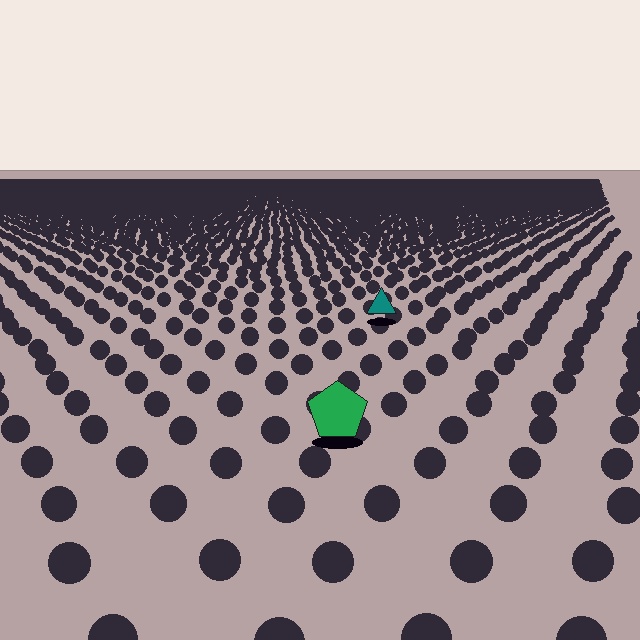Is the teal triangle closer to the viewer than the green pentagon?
No. The green pentagon is closer — you can tell from the texture gradient: the ground texture is coarser near it.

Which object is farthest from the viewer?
The teal triangle is farthest from the viewer. It appears smaller and the ground texture around it is denser.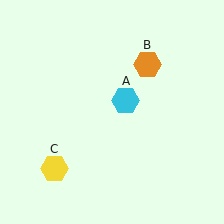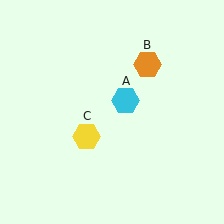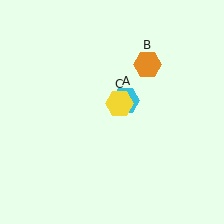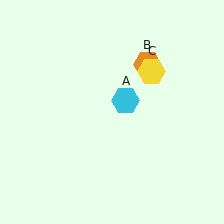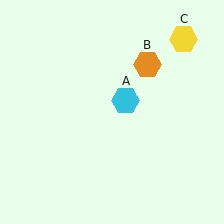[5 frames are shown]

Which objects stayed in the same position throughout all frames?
Cyan hexagon (object A) and orange hexagon (object B) remained stationary.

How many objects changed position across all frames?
1 object changed position: yellow hexagon (object C).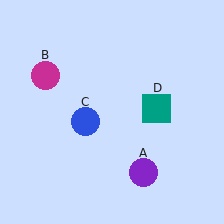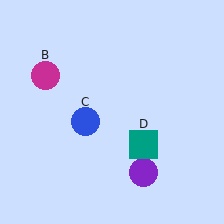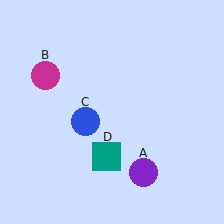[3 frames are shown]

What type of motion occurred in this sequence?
The teal square (object D) rotated clockwise around the center of the scene.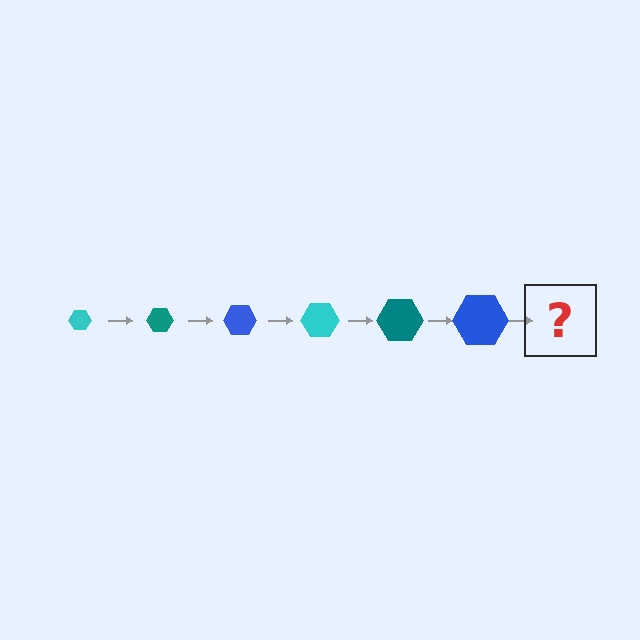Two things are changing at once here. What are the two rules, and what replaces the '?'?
The two rules are that the hexagon grows larger each step and the color cycles through cyan, teal, and blue. The '?' should be a cyan hexagon, larger than the previous one.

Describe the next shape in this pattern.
It should be a cyan hexagon, larger than the previous one.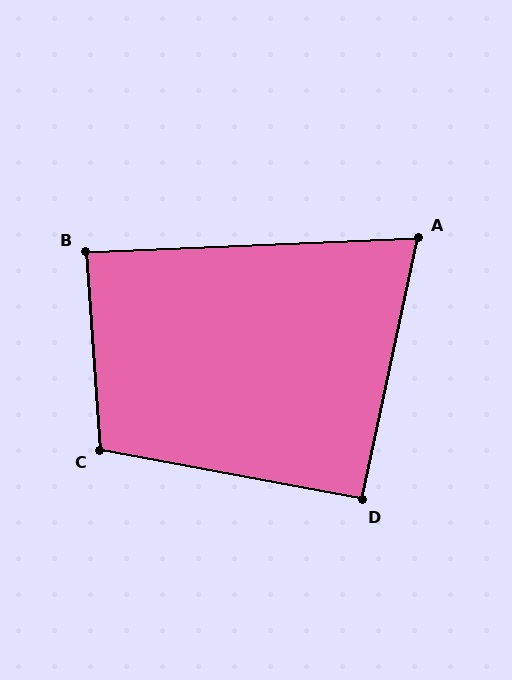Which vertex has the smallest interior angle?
A, at approximately 76 degrees.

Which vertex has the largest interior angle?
C, at approximately 104 degrees.